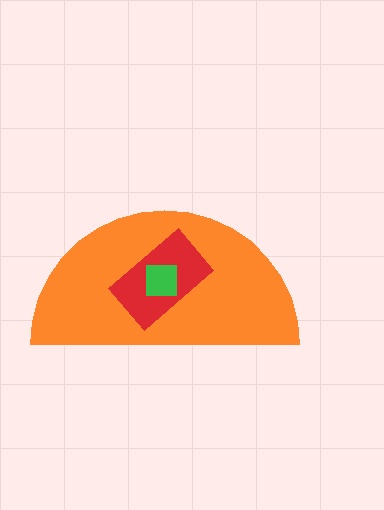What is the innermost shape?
The green square.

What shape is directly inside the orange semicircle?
The red rectangle.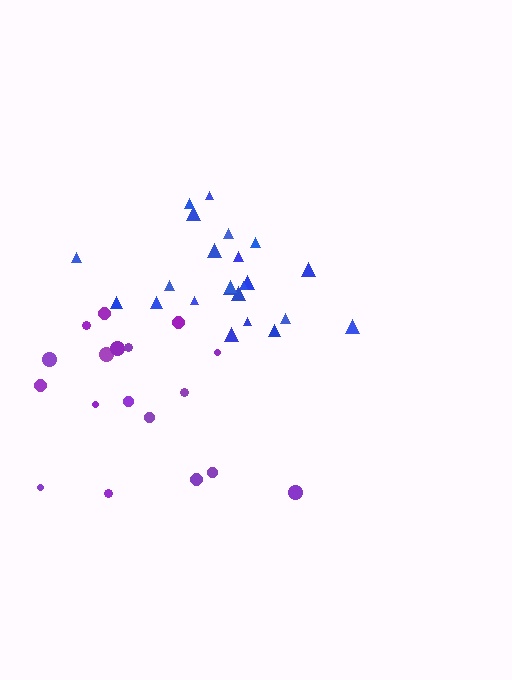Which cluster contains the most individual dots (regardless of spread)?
Blue (23).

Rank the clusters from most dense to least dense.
blue, purple.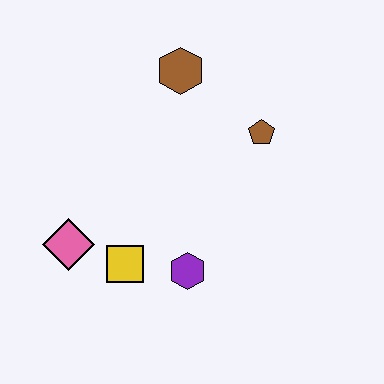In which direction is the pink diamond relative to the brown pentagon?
The pink diamond is to the left of the brown pentagon.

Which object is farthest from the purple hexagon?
The brown hexagon is farthest from the purple hexagon.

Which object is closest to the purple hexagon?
The yellow square is closest to the purple hexagon.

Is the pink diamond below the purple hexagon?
No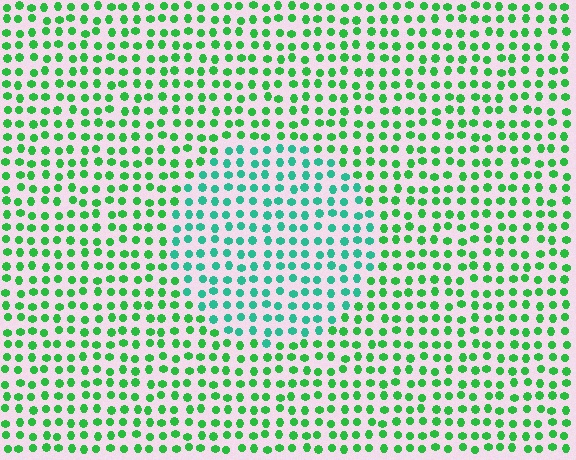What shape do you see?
I see a circle.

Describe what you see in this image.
The image is filled with small green elements in a uniform arrangement. A circle-shaped region is visible where the elements are tinted to a slightly different hue, forming a subtle color boundary.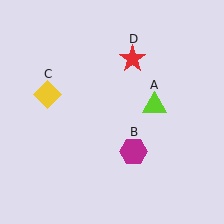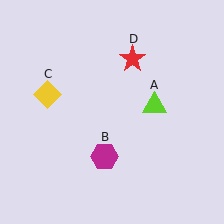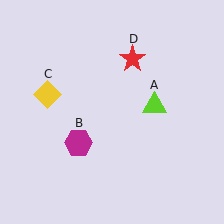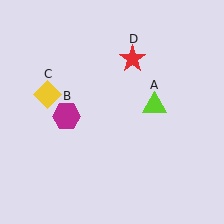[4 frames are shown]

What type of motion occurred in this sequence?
The magenta hexagon (object B) rotated clockwise around the center of the scene.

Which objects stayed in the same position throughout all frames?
Lime triangle (object A) and yellow diamond (object C) and red star (object D) remained stationary.